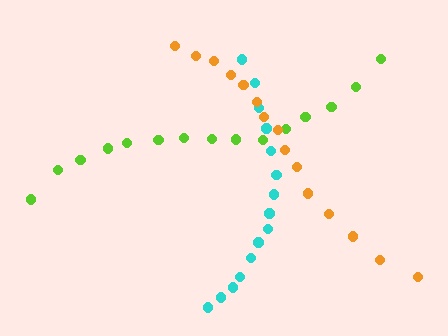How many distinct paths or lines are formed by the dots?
There are 3 distinct paths.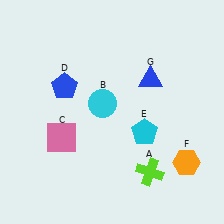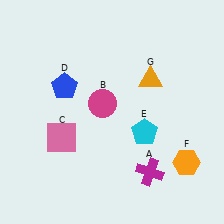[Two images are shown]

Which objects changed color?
A changed from lime to magenta. B changed from cyan to magenta. G changed from blue to orange.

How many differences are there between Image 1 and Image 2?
There are 3 differences between the two images.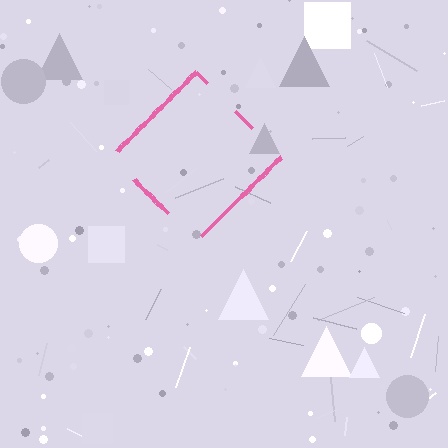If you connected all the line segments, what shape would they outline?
They would outline a diamond.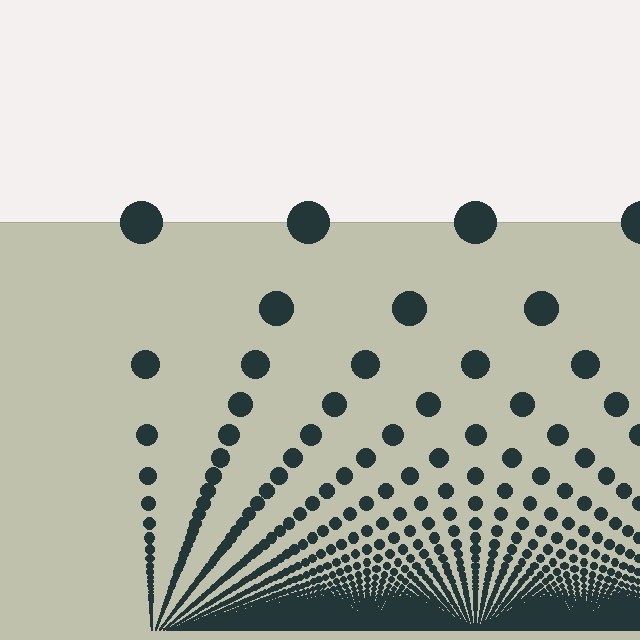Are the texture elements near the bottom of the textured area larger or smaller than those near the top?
Smaller. The gradient is inverted — elements near the bottom are smaller and denser.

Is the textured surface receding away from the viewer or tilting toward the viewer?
The surface appears to tilt toward the viewer. Texture elements get larger and sparser toward the top.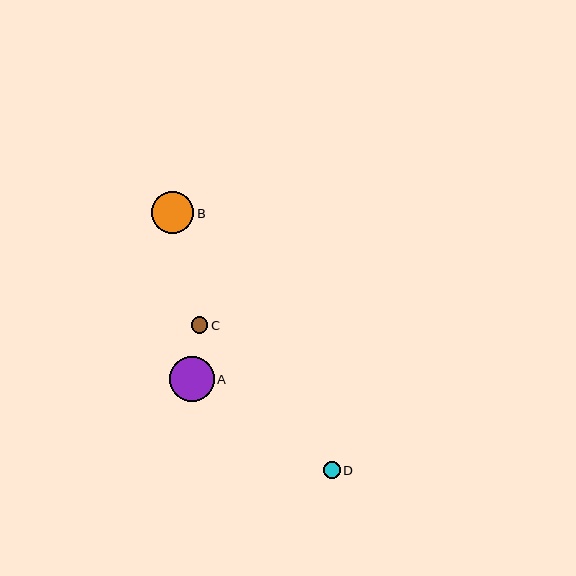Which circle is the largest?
Circle A is the largest with a size of approximately 45 pixels.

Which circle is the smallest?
Circle C is the smallest with a size of approximately 17 pixels.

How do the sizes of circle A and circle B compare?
Circle A and circle B are approximately the same size.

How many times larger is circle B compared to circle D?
Circle B is approximately 2.5 times the size of circle D.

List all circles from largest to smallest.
From largest to smallest: A, B, D, C.